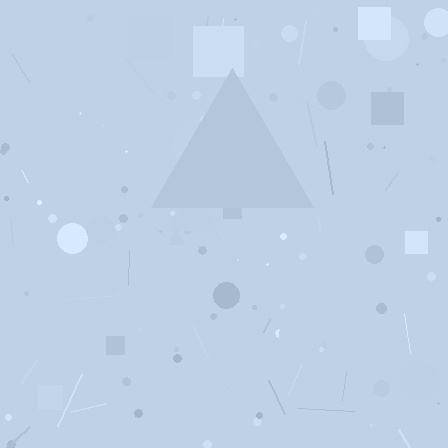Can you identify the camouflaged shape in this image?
The camouflaged shape is a triangle.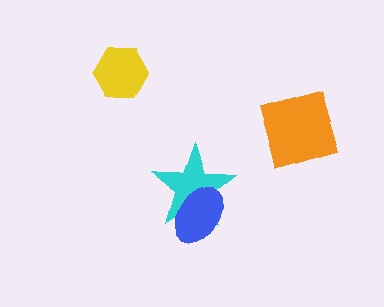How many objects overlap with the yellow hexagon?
0 objects overlap with the yellow hexagon.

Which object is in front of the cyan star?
The blue ellipse is in front of the cyan star.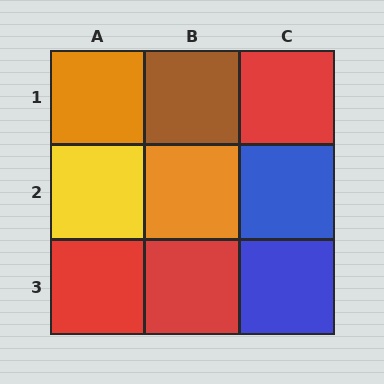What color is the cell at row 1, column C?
Red.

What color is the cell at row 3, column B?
Red.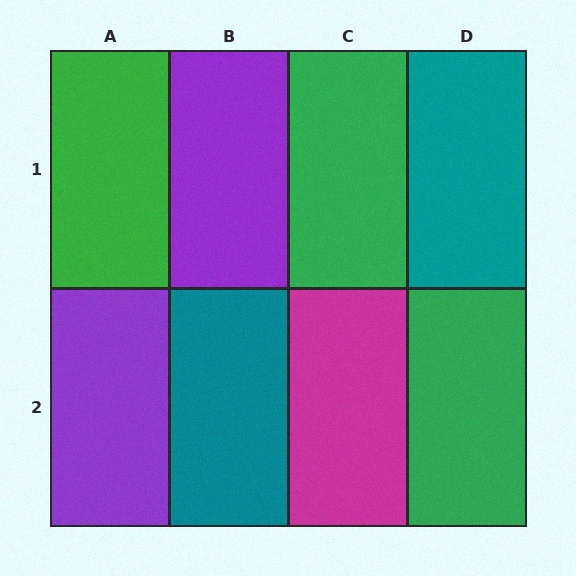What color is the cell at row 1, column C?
Green.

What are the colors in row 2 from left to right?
Purple, teal, magenta, green.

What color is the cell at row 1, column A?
Green.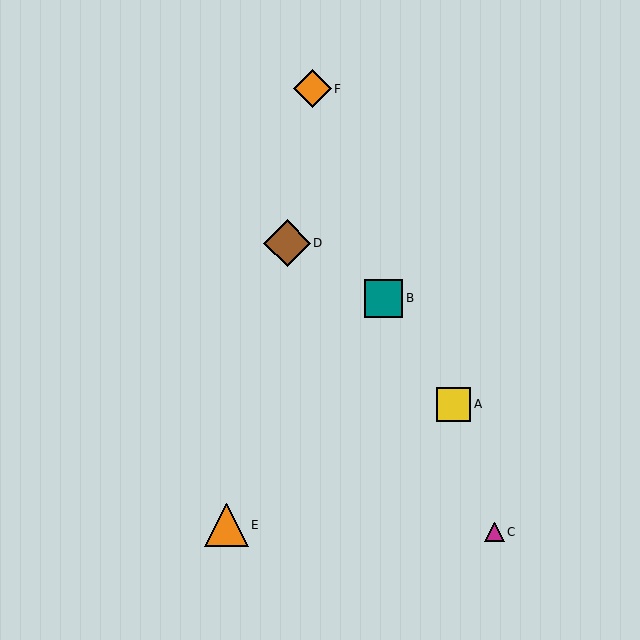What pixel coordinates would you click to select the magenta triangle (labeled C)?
Click at (495, 532) to select the magenta triangle C.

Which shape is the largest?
The brown diamond (labeled D) is the largest.